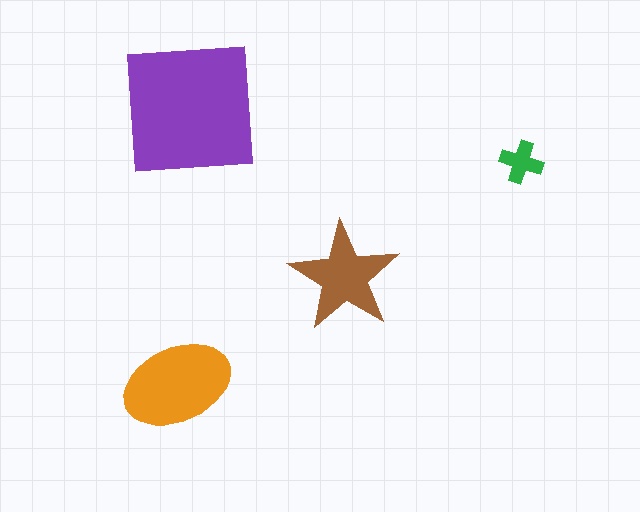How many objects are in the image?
There are 4 objects in the image.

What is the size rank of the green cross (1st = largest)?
4th.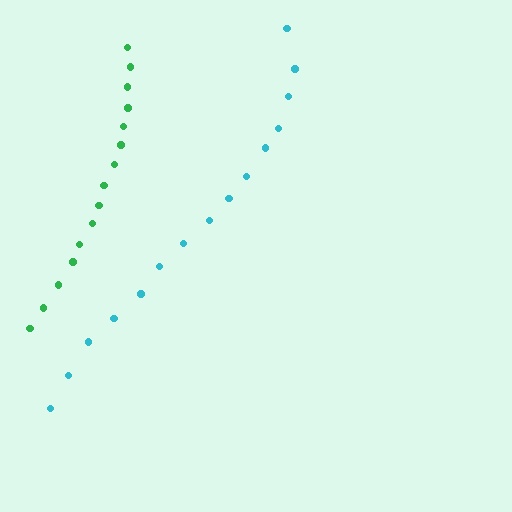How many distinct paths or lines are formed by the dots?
There are 2 distinct paths.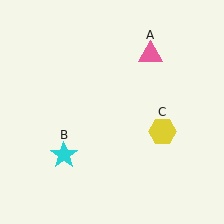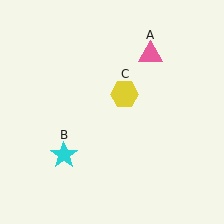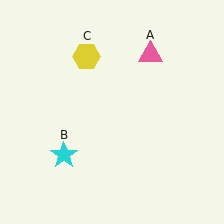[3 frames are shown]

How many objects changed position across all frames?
1 object changed position: yellow hexagon (object C).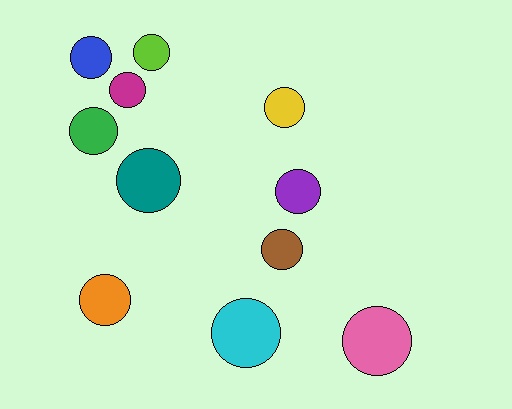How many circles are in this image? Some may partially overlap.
There are 11 circles.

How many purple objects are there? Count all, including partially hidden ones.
There is 1 purple object.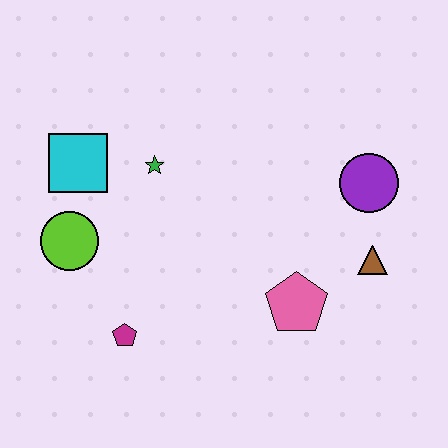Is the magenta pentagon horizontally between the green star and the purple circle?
No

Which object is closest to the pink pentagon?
The brown triangle is closest to the pink pentagon.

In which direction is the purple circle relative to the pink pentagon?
The purple circle is above the pink pentagon.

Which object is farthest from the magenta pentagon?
The purple circle is farthest from the magenta pentagon.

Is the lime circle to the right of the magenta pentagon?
No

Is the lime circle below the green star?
Yes